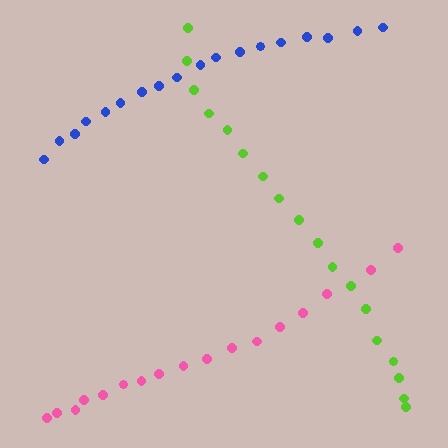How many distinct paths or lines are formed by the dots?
There are 3 distinct paths.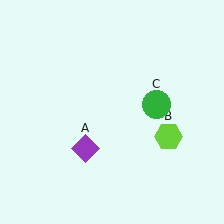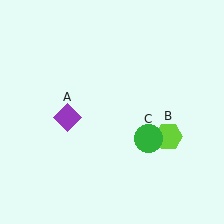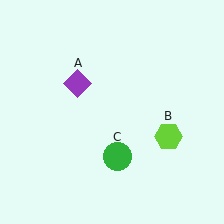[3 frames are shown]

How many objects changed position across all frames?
2 objects changed position: purple diamond (object A), green circle (object C).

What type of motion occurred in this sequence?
The purple diamond (object A), green circle (object C) rotated clockwise around the center of the scene.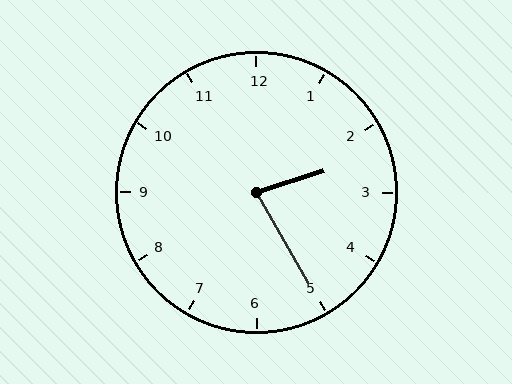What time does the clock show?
2:25.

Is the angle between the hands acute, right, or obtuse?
It is acute.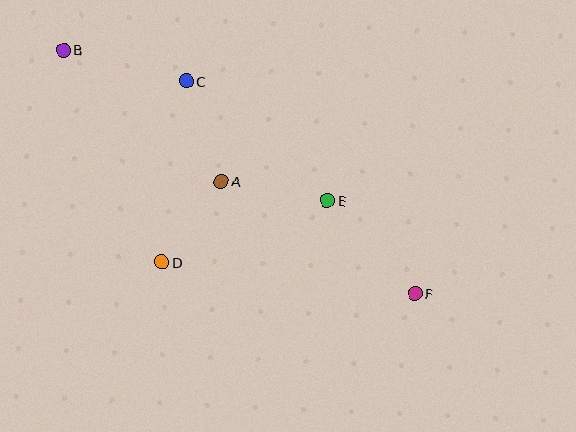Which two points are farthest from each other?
Points B and F are farthest from each other.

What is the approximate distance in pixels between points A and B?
The distance between A and B is approximately 205 pixels.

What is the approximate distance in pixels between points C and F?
The distance between C and F is approximately 312 pixels.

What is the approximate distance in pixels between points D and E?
The distance between D and E is approximately 177 pixels.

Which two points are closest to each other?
Points A and D are closest to each other.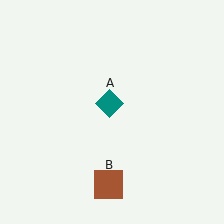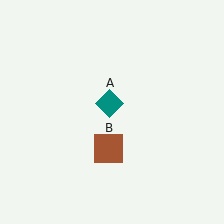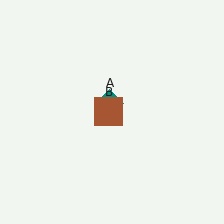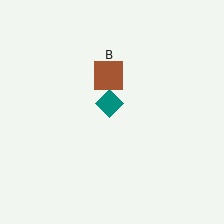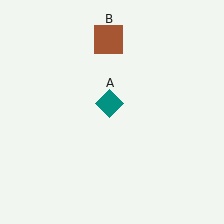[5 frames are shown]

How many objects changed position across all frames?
1 object changed position: brown square (object B).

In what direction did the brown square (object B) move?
The brown square (object B) moved up.